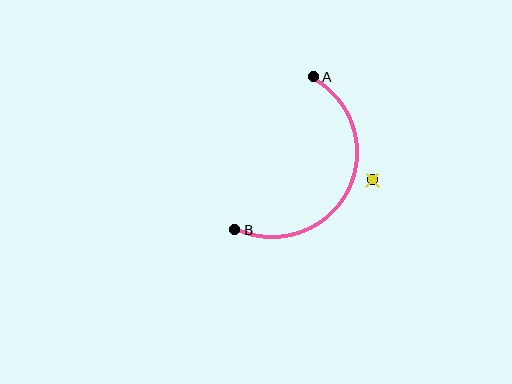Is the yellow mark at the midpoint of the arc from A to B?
No — the yellow mark does not lie on the arc at all. It sits slightly outside the curve.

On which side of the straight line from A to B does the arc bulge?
The arc bulges to the right of the straight line connecting A and B.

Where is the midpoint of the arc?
The arc midpoint is the point on the curve farthest from the straight line joining A and B. It sits to the right of that line.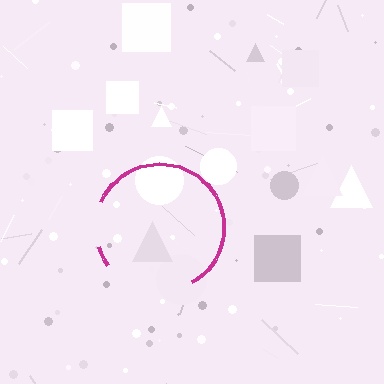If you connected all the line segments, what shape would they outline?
They would outline a circle.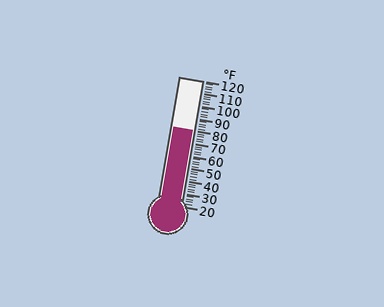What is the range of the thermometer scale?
The thermometer scale ranges from 20°F to 120°F.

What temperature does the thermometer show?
The thermometer shows approximately 80°F.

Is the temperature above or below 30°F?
The temperature is above 30°F.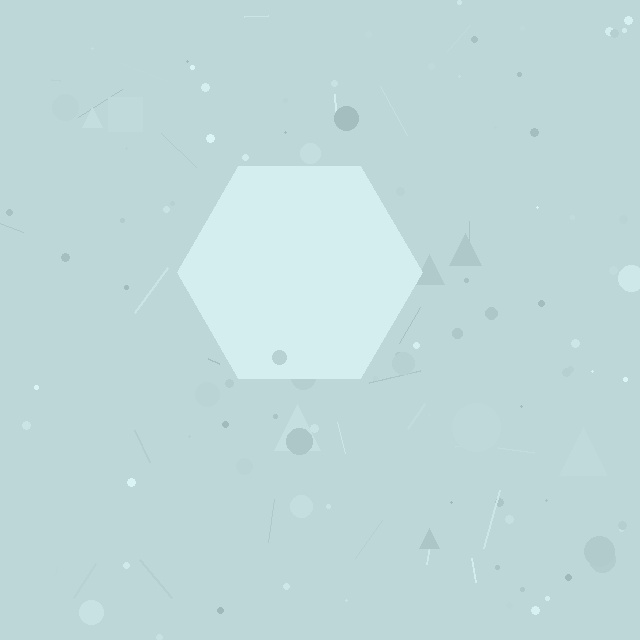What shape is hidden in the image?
A hexagon is hidden in the image.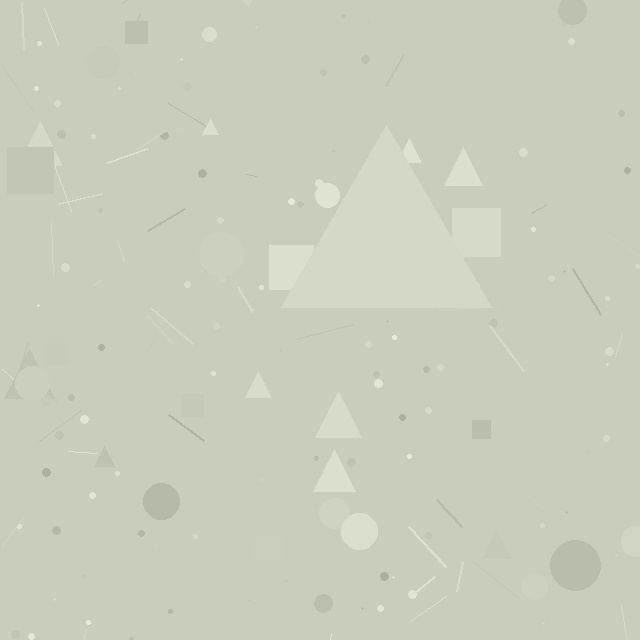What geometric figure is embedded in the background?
A triangle is embedded in the background.